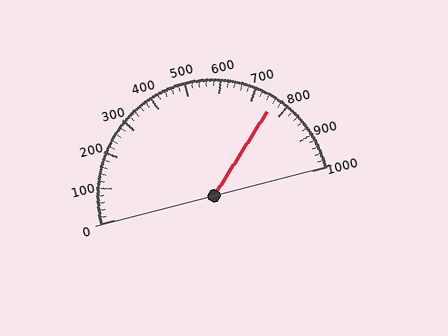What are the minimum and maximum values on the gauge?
The gauge ranges from 0 to 1000.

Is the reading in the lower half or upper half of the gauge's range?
The reading is in the upper half of the range (0 to 1000).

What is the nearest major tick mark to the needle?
The nearest major tick mark is 800.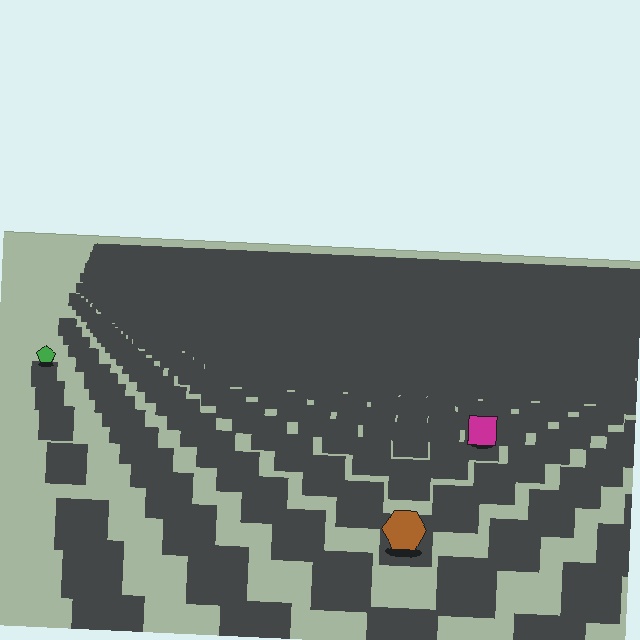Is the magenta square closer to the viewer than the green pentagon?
Yes. The magenta square is closer — you can tell from the texture gradient: the ground texture is coarser near it.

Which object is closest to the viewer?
The brown hexagon is closest. The texture marks near it are larger and more spread out.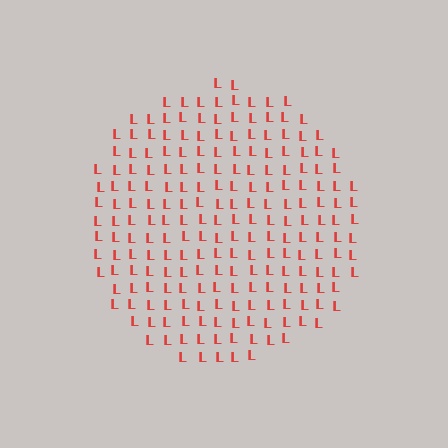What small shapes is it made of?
It is made of small letter L's.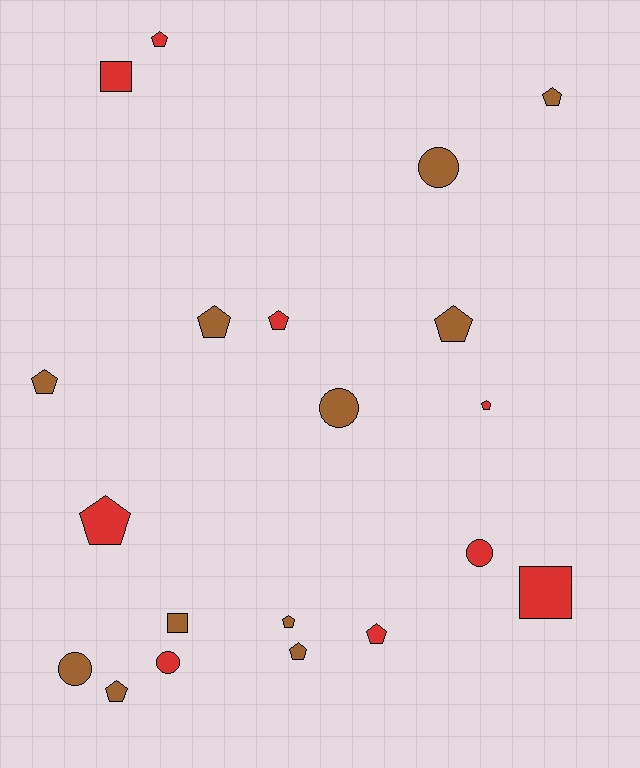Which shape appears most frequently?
Pentagon, with 12 objects.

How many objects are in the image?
There are 20 objects.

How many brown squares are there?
There is 1 brown square.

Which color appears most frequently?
Brown, with 11 objects.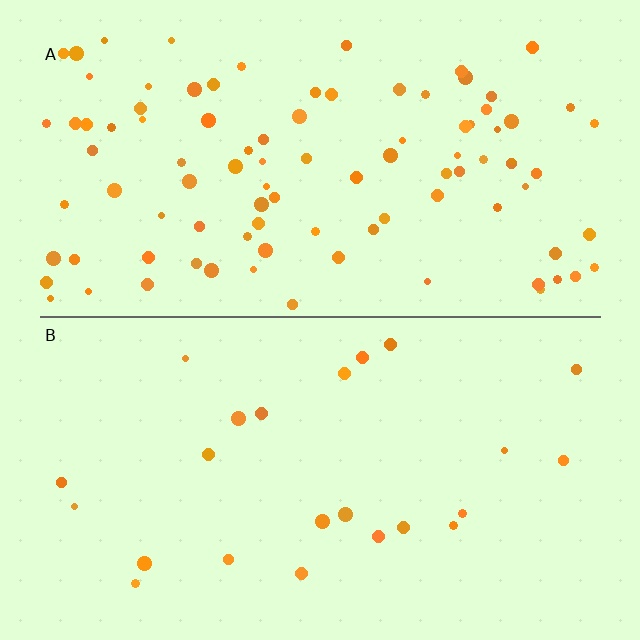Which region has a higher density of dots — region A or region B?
A (the top).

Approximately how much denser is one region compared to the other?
Approximately 4.1× — region A over region B.